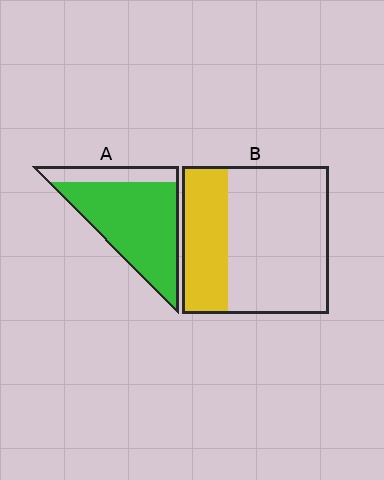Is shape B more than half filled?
No.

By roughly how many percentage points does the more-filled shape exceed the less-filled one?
By roughly 50 percentage points (A over B).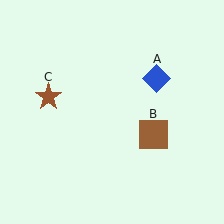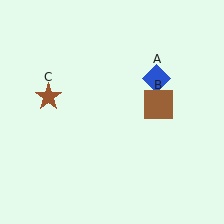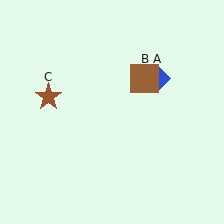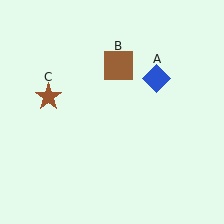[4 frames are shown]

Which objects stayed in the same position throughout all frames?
Blue diamond (object A) and brown star (object C) remained stationary.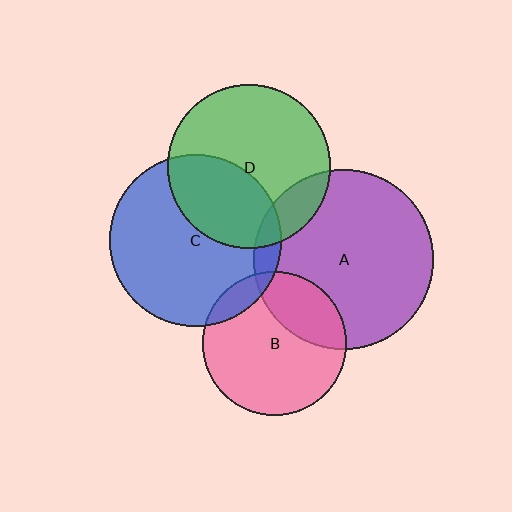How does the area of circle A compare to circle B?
Approximately 1.6 times.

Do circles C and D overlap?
Yes.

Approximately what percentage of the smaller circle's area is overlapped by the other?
Approximately 35%.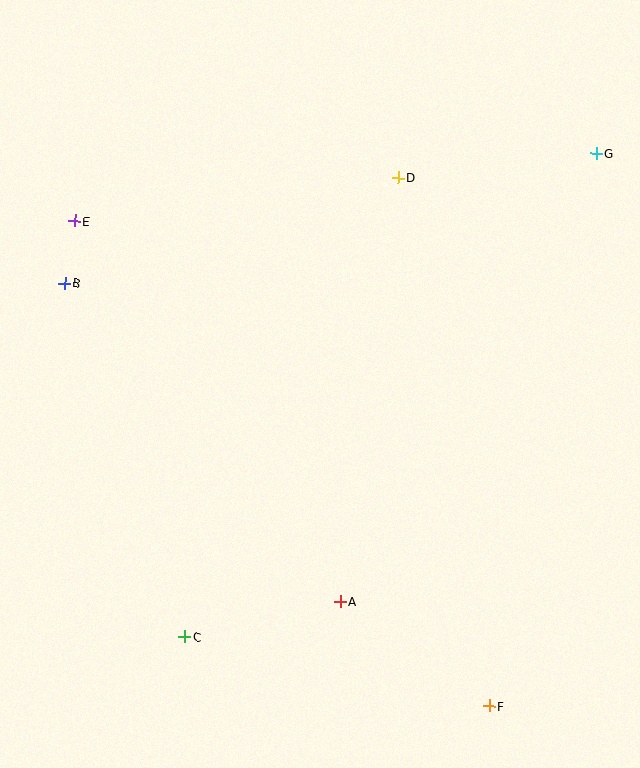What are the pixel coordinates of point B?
Point B is at (64, 283).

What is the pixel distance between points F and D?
The distance between F and D is 536 pixels.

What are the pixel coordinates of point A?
Point A is at (340, 601).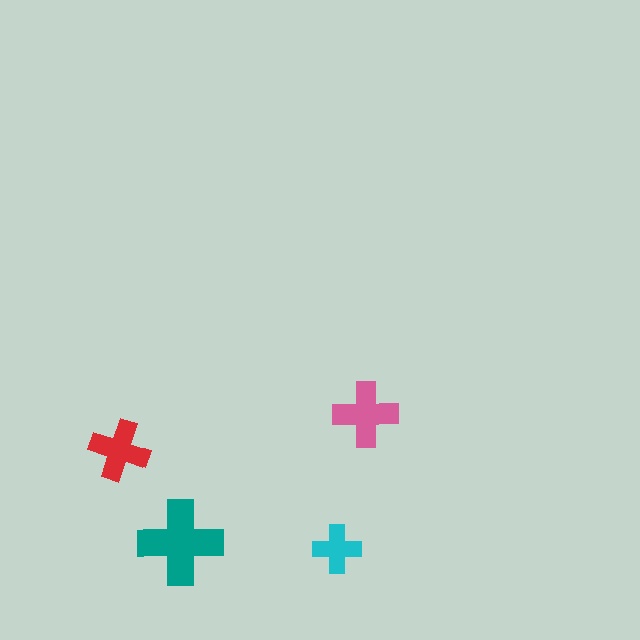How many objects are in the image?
There are 4 objects in the image.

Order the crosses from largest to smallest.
the teal one, the pink one, the red one, the cyan one.